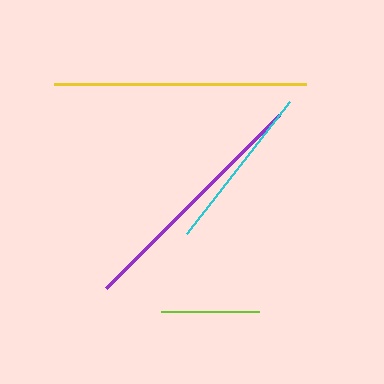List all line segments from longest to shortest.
From longest to shortest: yellow, purple, cyan, lime.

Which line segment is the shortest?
The lime line is the shortest at approximately 98 pixels.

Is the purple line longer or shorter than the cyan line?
The purple line is longer than the cyan line.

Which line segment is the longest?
The yellow line is the longest at approximately 252 pixels.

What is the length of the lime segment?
The lime segment is approximately 98 pixels long.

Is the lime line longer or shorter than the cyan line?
The cyan line is longer than the lime line.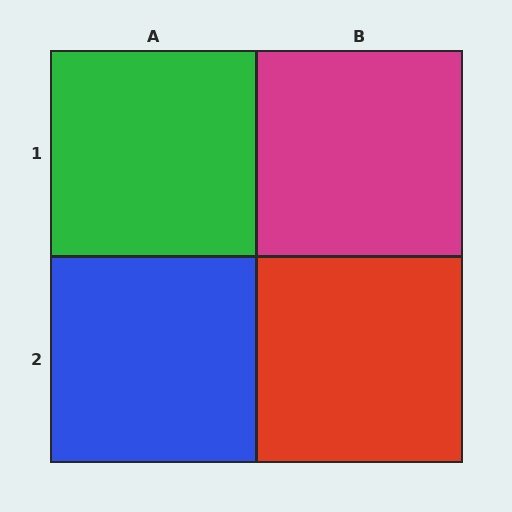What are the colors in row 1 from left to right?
Green, magenta.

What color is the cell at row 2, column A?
Blue.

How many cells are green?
1 cell is green.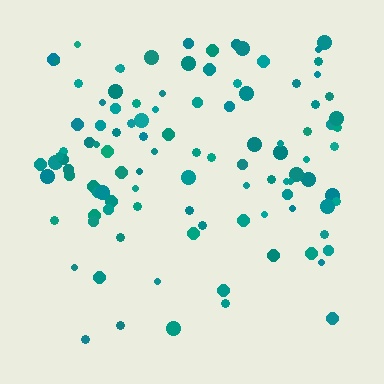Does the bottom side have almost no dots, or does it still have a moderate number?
Still a moderate number, just noticeably fewer than the top.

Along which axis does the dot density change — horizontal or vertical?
Vertical.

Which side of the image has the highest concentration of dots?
The top.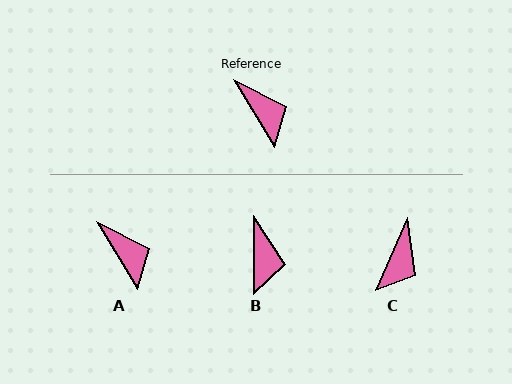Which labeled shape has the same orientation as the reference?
A.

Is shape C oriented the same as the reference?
No, it is off by about 54 degrees.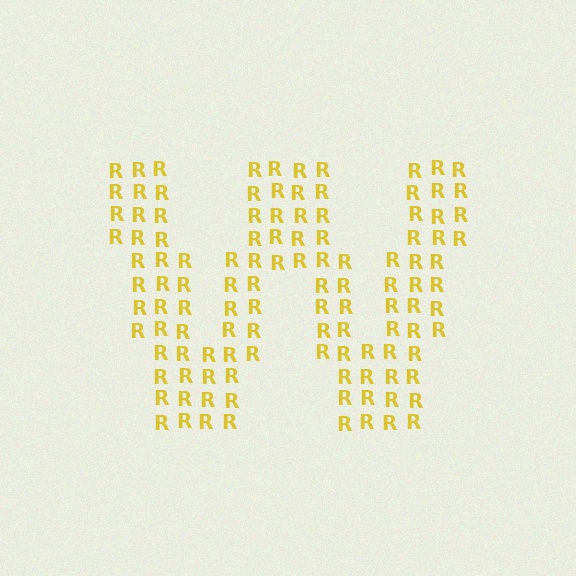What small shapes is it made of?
It is made of small letter R's.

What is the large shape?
The large shape is the letter W.